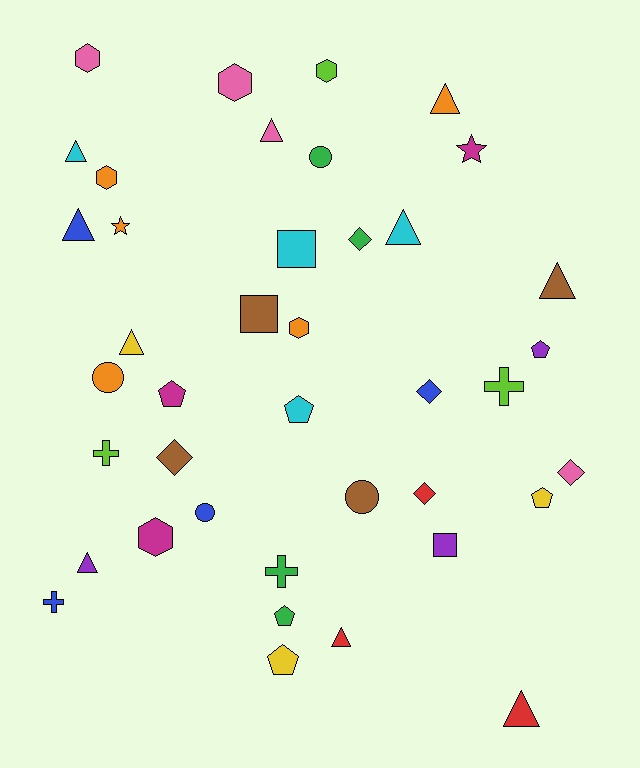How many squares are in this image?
There are 3 squares.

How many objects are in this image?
There are 40 objects.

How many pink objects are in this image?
There are 4 pink objects.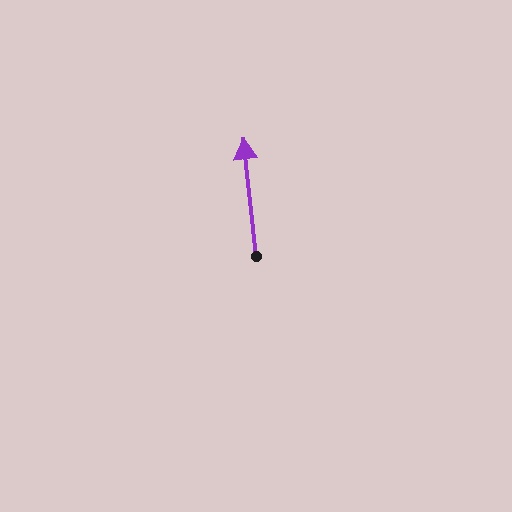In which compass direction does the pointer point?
North.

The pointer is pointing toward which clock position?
Roughly 12 o'clock.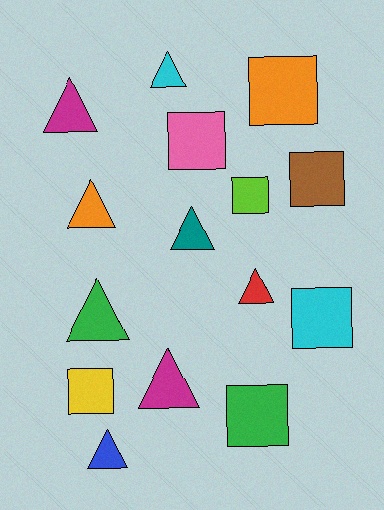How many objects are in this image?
There are 15 objects.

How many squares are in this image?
There are 7 squares.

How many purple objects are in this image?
There are no purple objects.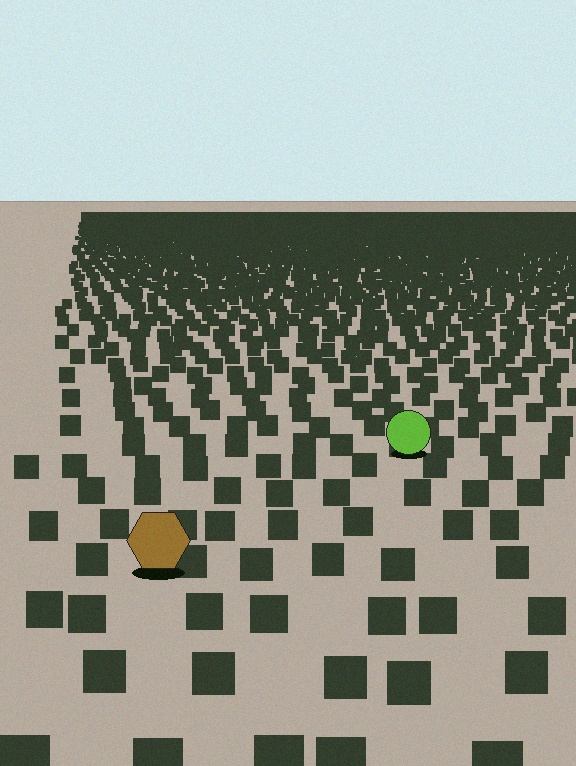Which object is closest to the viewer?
The brown hexagon is closest. The texture marks near it are larger and more spread out.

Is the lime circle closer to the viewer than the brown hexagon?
No. The brown hexagon is closer — you can tell from the texture gradient: the ground texture is coarser near it.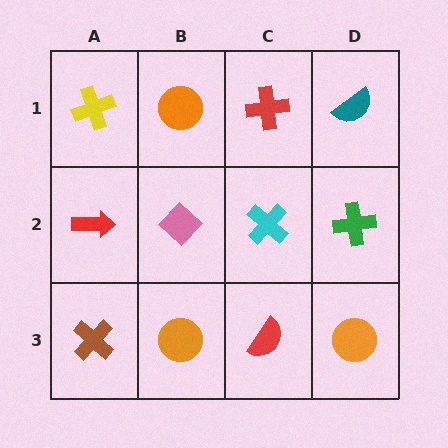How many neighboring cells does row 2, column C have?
4.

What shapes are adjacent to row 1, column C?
A cyan cross (row 2, column C), an orange circle (row 1, column B), a teal semicircle (row 1, column D).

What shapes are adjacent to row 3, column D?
A green cross (row 2, column D), a red semicircle (row 3, column C).